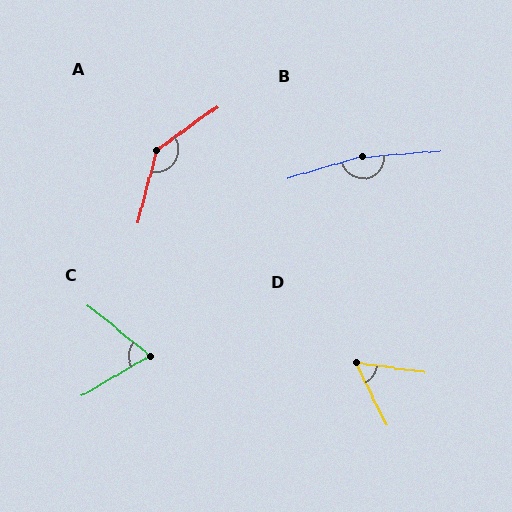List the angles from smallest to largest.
D (56°), C (70°), A (140°), B (169°).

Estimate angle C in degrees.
Approximately 70 degrees.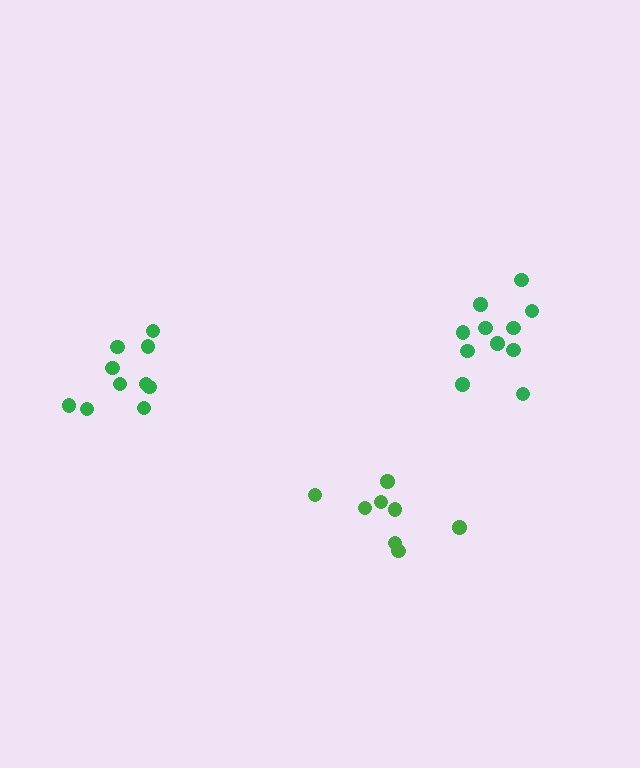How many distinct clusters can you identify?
There are 3 distinct clusters.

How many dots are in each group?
Group 1: 12 dots, Group 2: 8 dots, Group 3: 10 dots (30 total).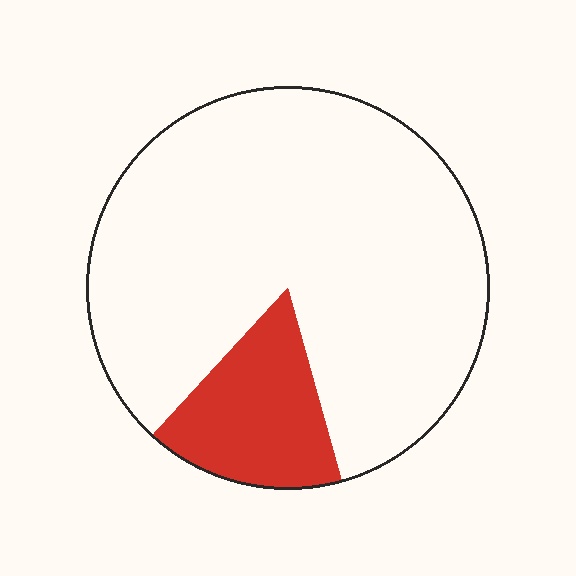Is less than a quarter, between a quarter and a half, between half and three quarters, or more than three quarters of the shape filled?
Less than a quarter.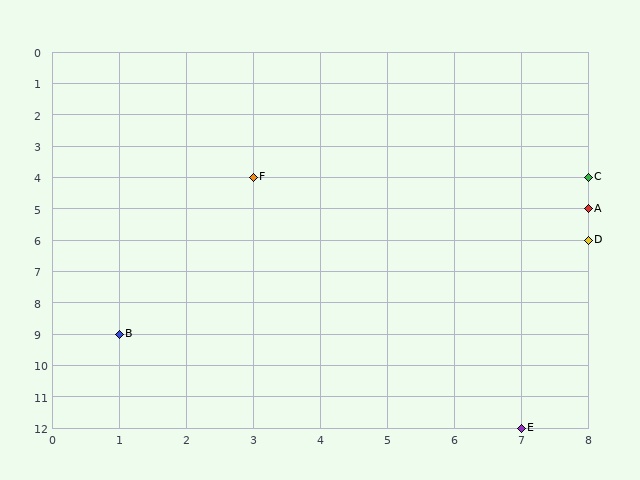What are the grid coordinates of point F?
Point F is at grid coordinates (3, 4).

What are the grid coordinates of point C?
Point C is at grid coordinates (8, 4).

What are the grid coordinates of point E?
Point E is at grid coordinates (7, 12).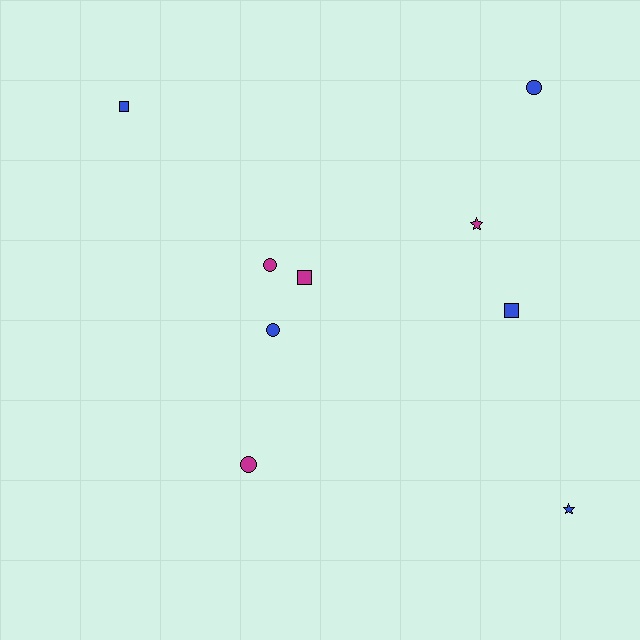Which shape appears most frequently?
Circle, with 4 objects.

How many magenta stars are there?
There is 1 magenta star.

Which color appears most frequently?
Blue, with 5 objects.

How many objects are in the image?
There are 9 objects.